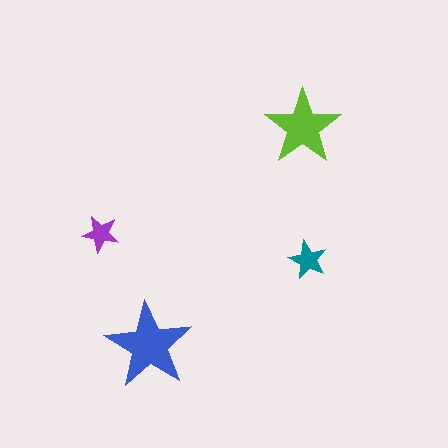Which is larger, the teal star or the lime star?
The lime one.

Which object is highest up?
The lime star is topmost.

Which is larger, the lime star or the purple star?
The lime one.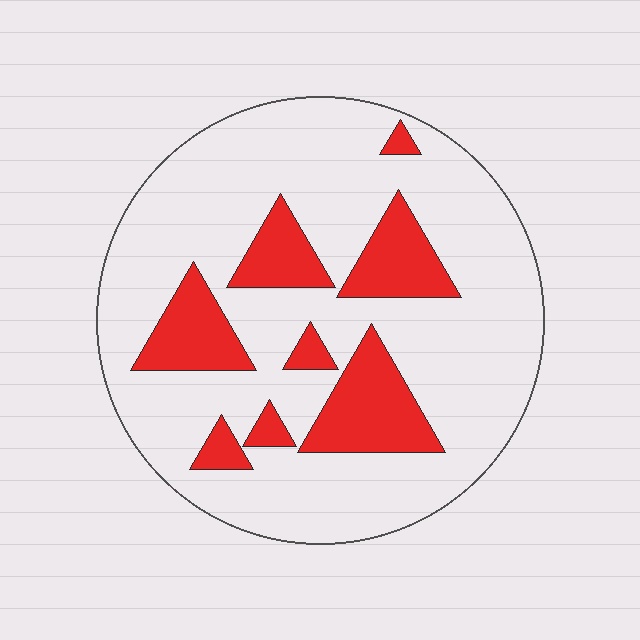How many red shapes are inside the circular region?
8.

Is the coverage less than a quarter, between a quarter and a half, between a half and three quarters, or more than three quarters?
Less than a quarter.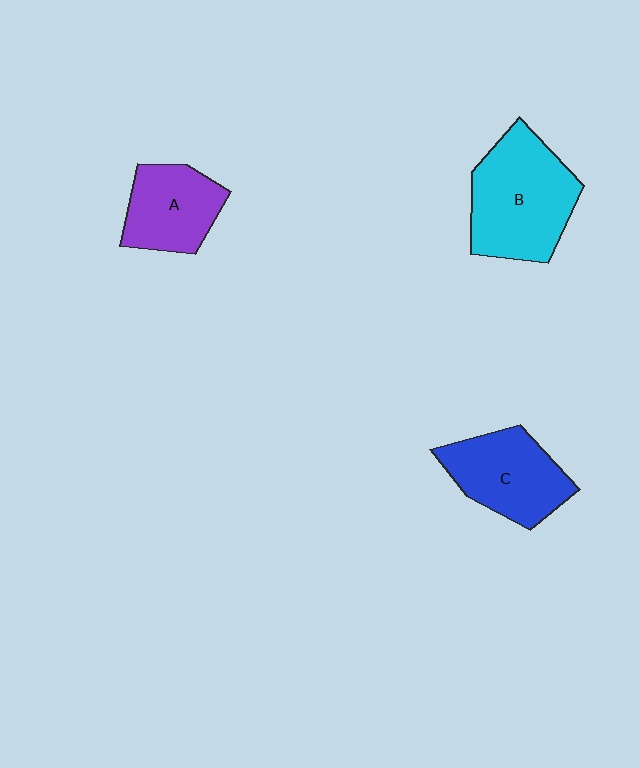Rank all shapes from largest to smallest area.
From largest to smallest: B (cyan), C (blue), A (purple).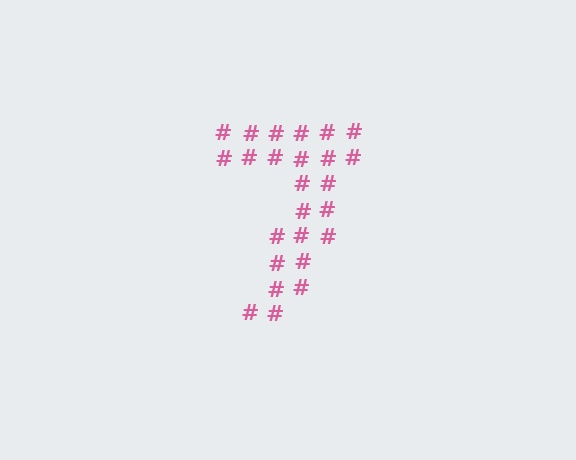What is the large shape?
The large shape is the digit 7.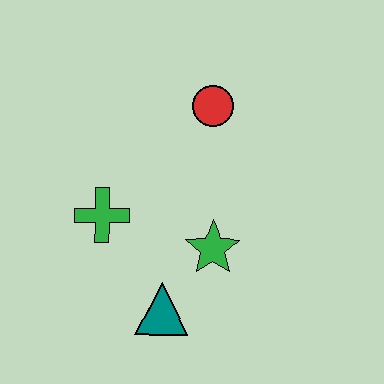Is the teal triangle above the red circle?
No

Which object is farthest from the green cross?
The red circle is farthest from the green cross.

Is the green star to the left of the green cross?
No